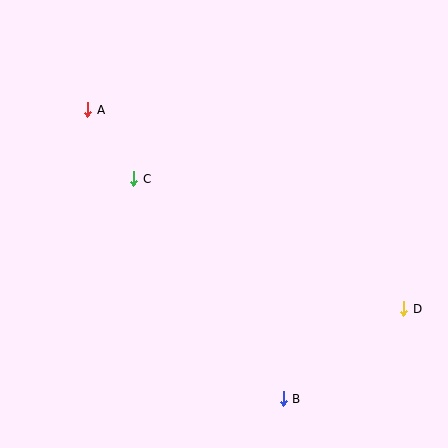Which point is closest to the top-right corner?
Point D is closest to the top-right corner.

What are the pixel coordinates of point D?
Point D is at (404, 309).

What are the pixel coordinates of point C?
Point C is at (134, 179).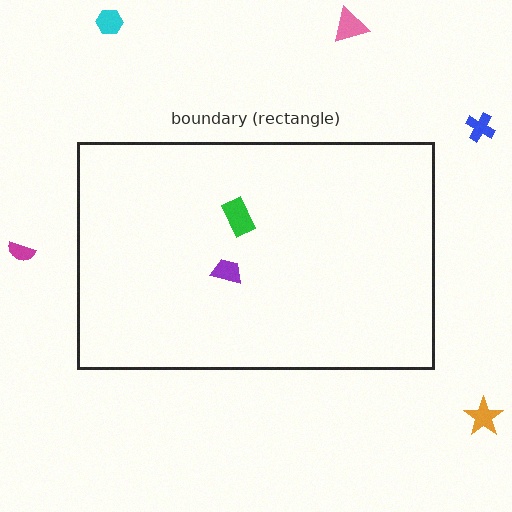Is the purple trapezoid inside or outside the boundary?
Inside.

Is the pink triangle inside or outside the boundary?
Outside.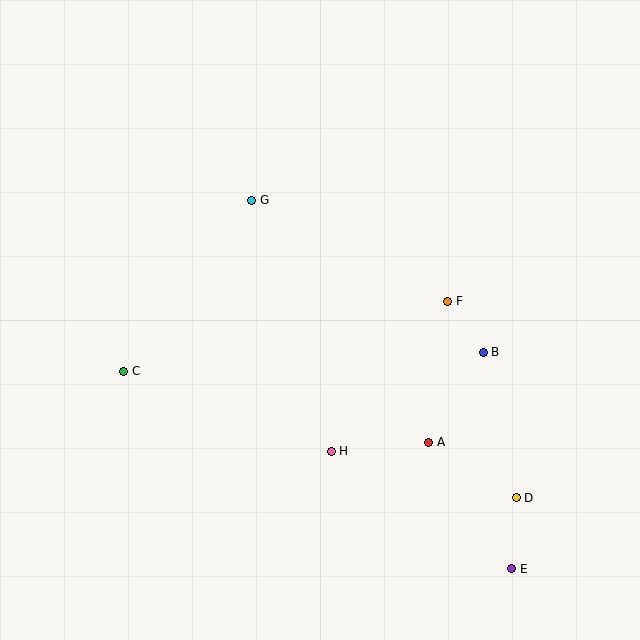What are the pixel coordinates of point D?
Point D is at (516, 498).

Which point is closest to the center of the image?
Point F at (448, 301) is closest to the center.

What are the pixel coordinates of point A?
Point A is at (429, 442).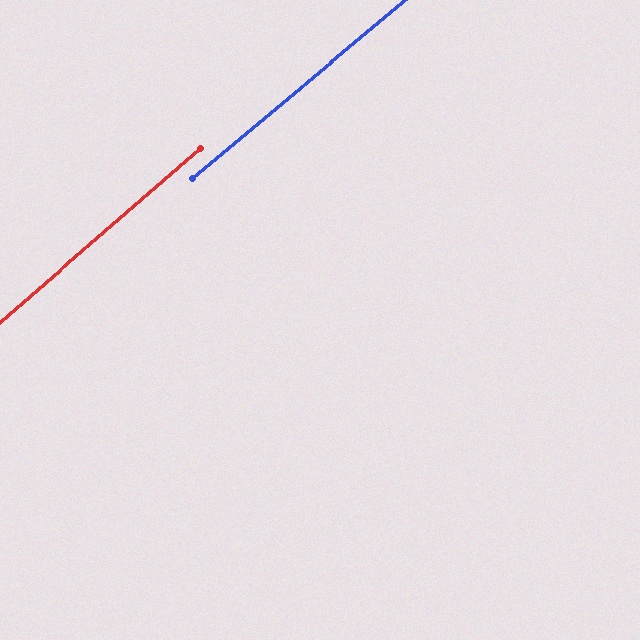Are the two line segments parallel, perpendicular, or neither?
Parallel — their directions differ by only 0.7°.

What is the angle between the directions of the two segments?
Approximately 1 degree.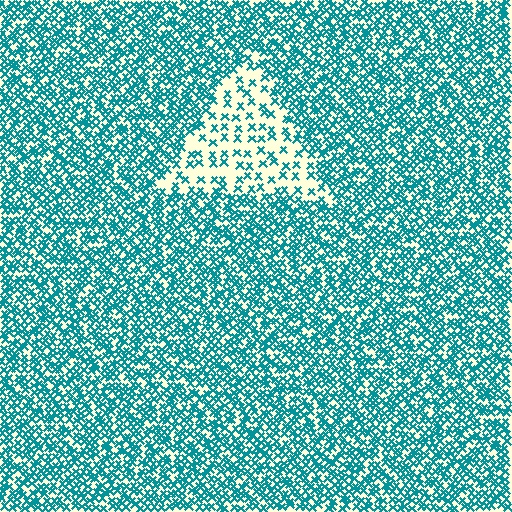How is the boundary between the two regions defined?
The boundary is defined by a change in element density (approximately 2.9x ratio). All elements are the same color, size, and shape.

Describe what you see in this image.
The image contains small teal elements arranged at two different densities. A triangle-shaped region is visible where the elements are less densely packed than the surrounding area.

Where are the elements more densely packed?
The elements are more densely packed outside the triangle boundary.